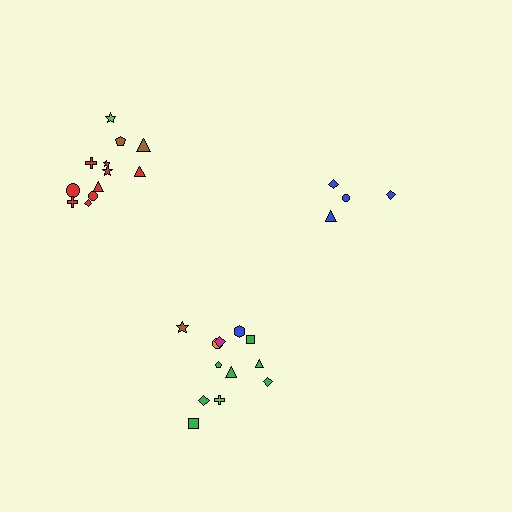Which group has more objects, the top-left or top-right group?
The top-left group.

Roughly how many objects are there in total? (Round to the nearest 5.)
Roughly 30 objects in total.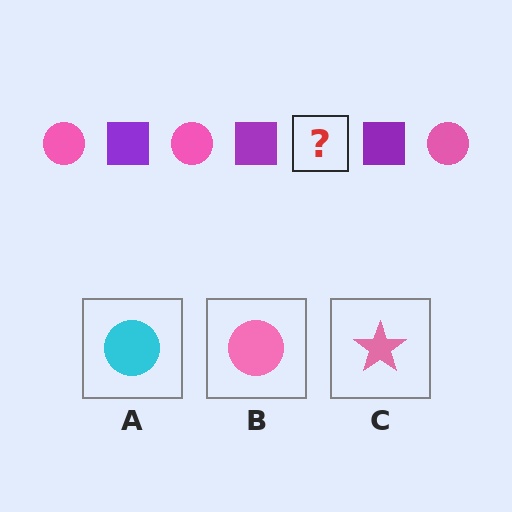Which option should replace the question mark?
Option B.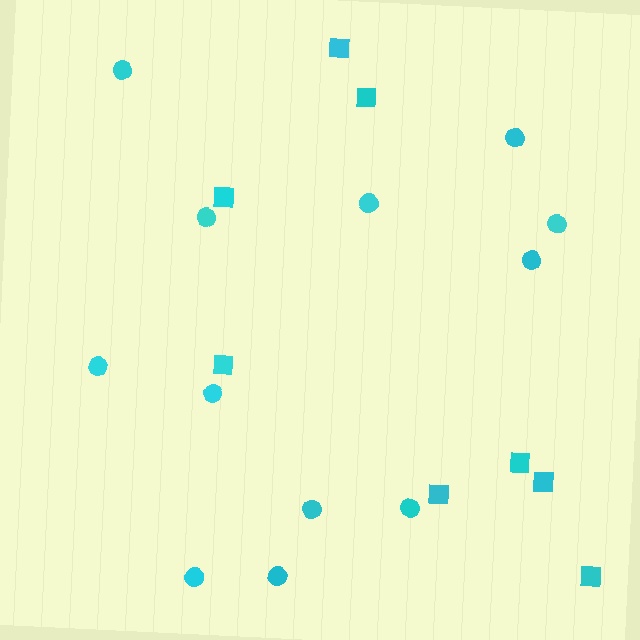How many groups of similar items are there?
There are 2 groups: one group of squares (8) and one group of circles (12).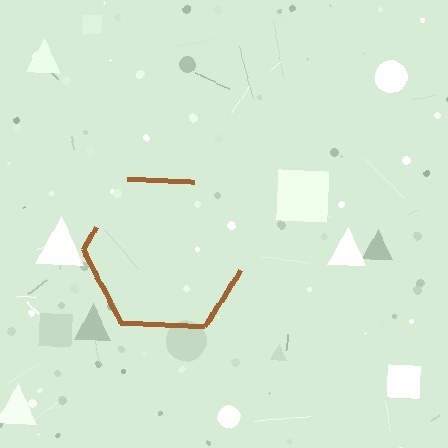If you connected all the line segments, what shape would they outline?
They would outline a hexagon.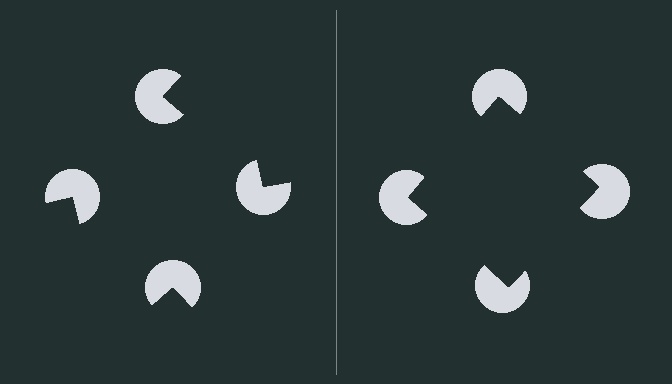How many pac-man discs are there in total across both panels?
8 — 4 on each side.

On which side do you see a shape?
An illusory square appears on the right side. On the left side the wedge cuts are rotated, so no coherent shape forms.